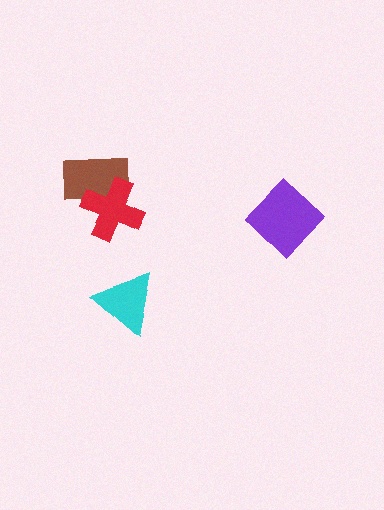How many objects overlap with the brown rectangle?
1 object overlaps with the brown rectangle.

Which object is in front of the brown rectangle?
The red cross is in front of the brown rectangle.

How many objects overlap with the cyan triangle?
0 objects overlap with the cyan triangle.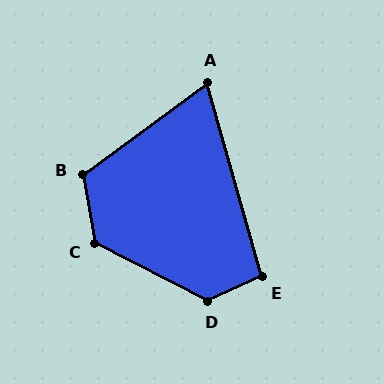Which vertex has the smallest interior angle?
A, at approximately 69 degrees.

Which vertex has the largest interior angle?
D, at approximately 129 degrees.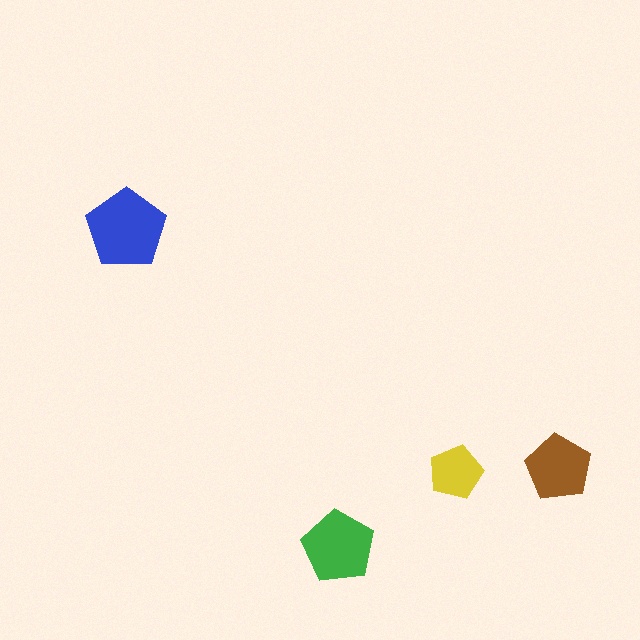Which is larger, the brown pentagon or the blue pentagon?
The blue one.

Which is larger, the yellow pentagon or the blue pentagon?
The blue one.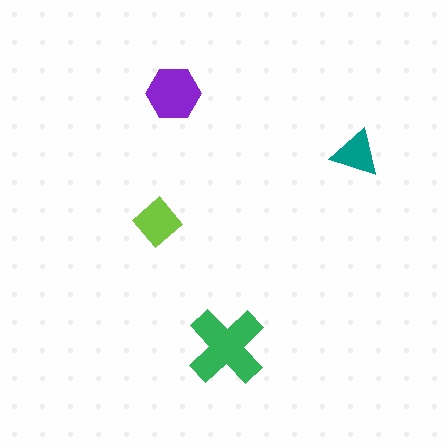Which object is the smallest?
The teal triangle.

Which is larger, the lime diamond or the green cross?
The green cross.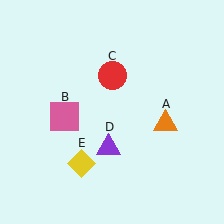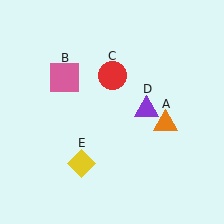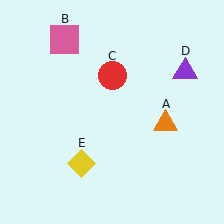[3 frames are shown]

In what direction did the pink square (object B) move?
The pink square (object B) moved up.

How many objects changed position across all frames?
2 objects changed position: pink square (object B), purple triangle (object D).